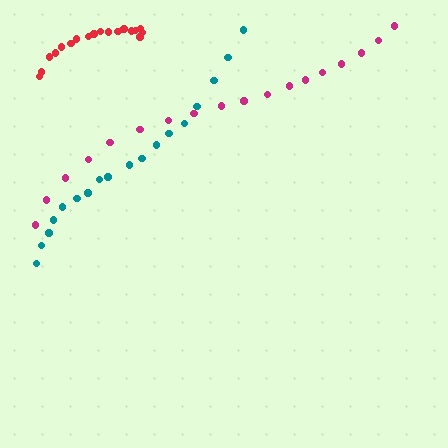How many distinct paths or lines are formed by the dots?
There are 3 distinct paths.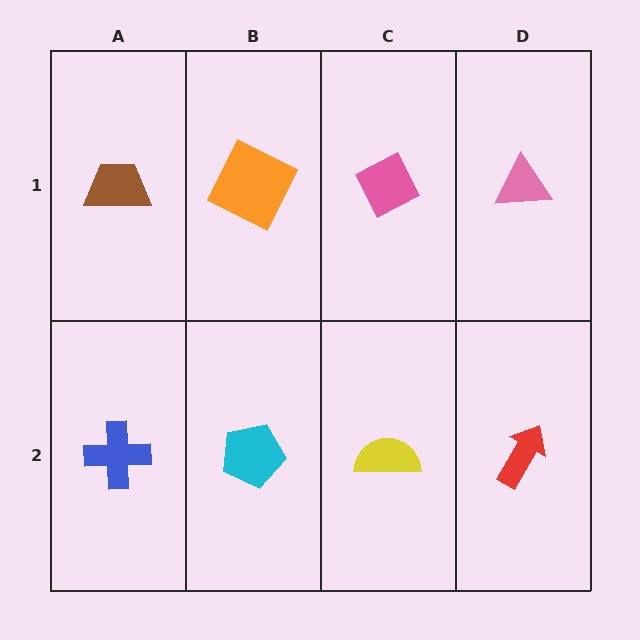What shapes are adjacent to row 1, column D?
A red arrow (row 2, column D), a pink diamond (row 1, column C).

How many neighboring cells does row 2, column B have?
3.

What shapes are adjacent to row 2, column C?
A pink diamond (row 1, column C), a cyan pentagon (row 2, column B), a red arrow (row 2, column D).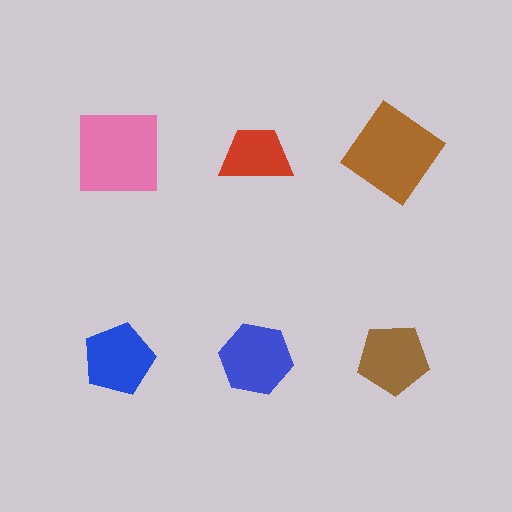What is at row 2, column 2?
A blue hexagon.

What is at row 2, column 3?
A brown pentagon.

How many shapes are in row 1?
3 shapes.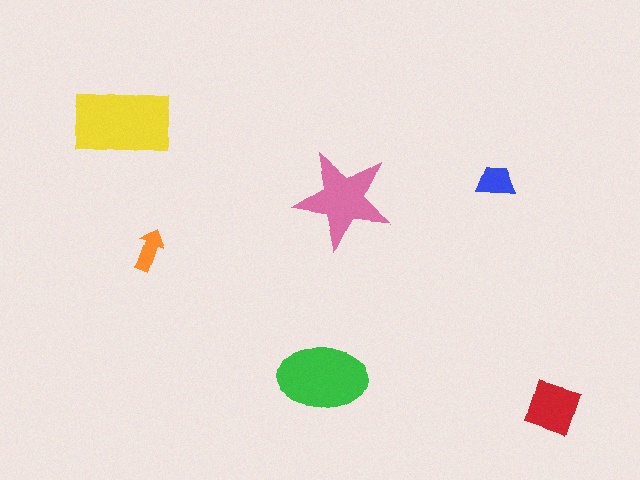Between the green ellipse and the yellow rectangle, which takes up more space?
The yellow rectangle.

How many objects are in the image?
There are 6 objects in the image.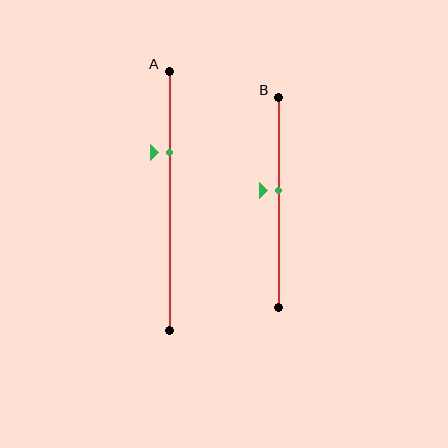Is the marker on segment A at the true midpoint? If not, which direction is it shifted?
No, the marker on segment A is shifted upward by about 19% of the segment length.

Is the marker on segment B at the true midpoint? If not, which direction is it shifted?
No, the marker on segment B is shifted upward by about 5% of the segment length.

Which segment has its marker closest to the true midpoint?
Segment B has its marker closest to the true midpoint.